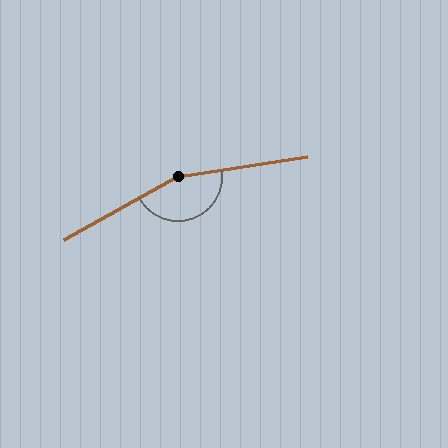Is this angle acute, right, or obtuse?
It is obtuse.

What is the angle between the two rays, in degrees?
Approximately 160 degrees.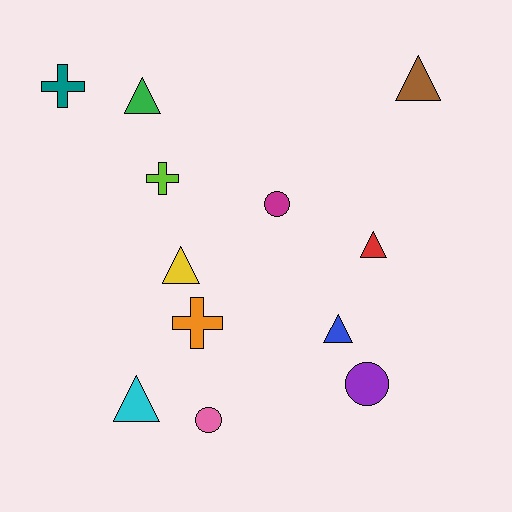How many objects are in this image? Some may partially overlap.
There are 12 objects.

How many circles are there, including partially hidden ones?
There are 3 circles.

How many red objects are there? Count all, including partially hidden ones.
There is 1 red object.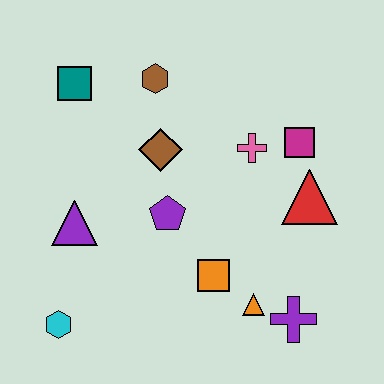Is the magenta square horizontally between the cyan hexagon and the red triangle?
Yes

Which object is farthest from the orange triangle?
The teal square is farthest from the orange triangle.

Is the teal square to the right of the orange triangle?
No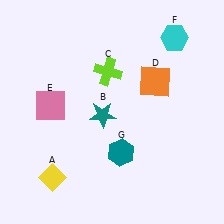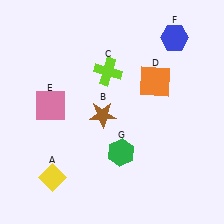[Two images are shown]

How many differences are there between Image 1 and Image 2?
There are 3 differences between the two images.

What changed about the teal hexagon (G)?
In Image 1, G is teal. In Image 2, it changed to green.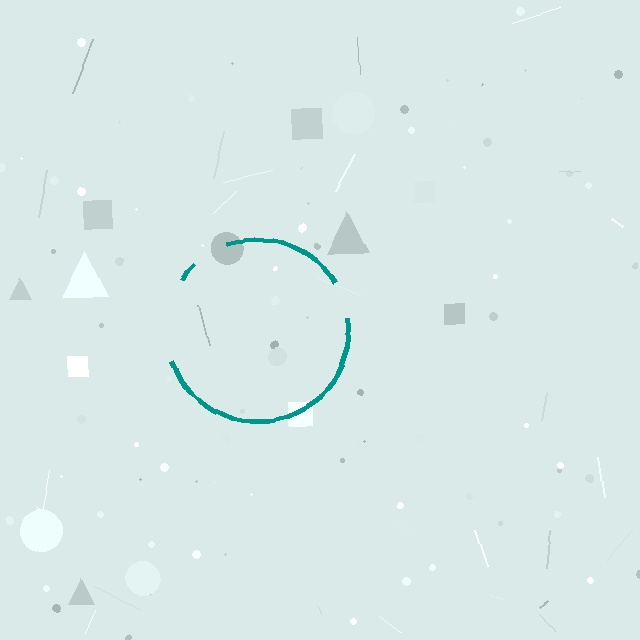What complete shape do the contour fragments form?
The contour fragments form a circle.